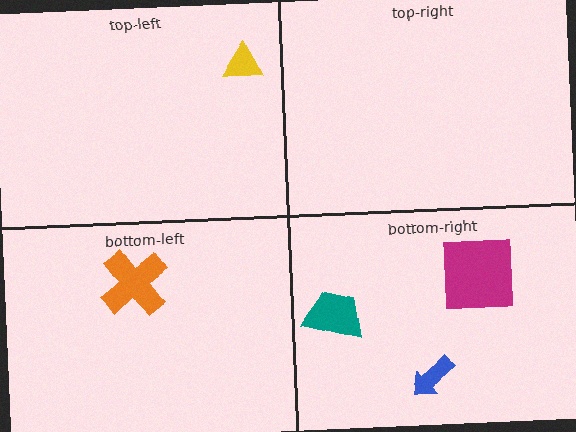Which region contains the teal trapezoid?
The bottom-right region.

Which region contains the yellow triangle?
The top-left region.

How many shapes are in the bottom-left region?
1.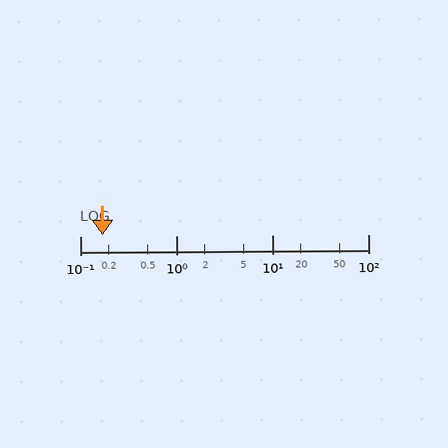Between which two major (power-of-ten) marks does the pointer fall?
The pointer is between 0.1 and 1.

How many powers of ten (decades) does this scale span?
The scale spans 3 decades, from 0.1 to 100.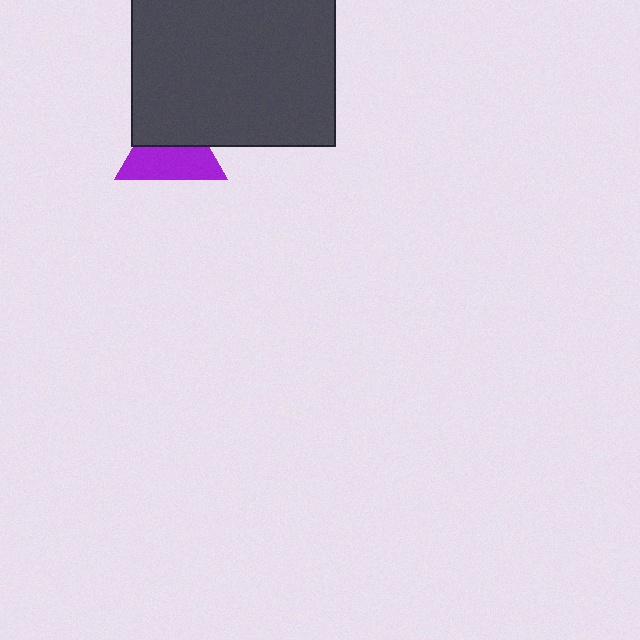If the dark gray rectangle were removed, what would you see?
You would see the complete purple triangle.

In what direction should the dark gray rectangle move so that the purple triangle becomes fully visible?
The dark gray rectangle should move up. That is the shortest direction to clear the overlap and leave the purple triangle fully visible.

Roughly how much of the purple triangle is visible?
About half of it is visible (roughly 54%).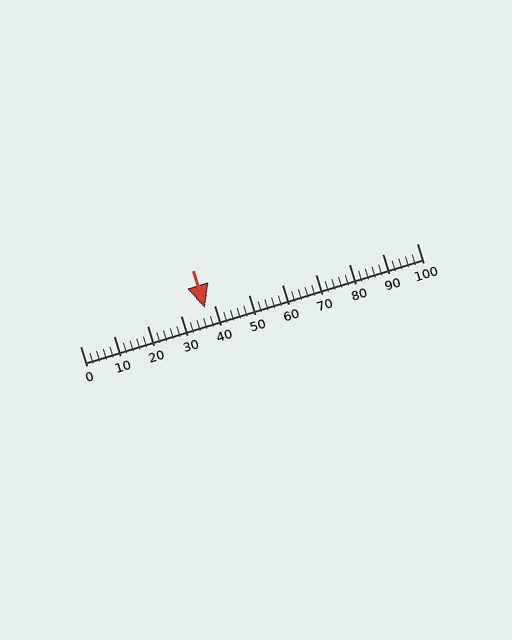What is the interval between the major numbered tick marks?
The major tick marks are spaced 10 units apart.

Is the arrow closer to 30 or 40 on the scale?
The arrow is closer to 40.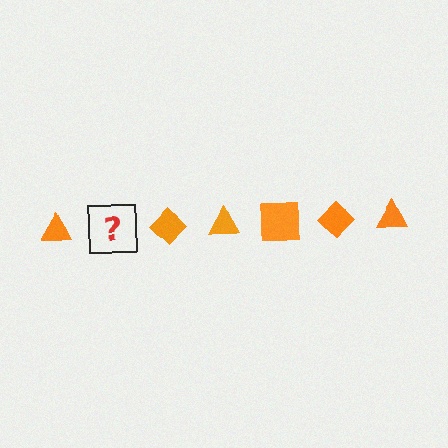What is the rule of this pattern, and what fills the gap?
The rule is that the pattern cycles through triangle, square, diamond shapes in orange. The gap should be filled with an orange square.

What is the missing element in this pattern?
The missing element is an orange square.